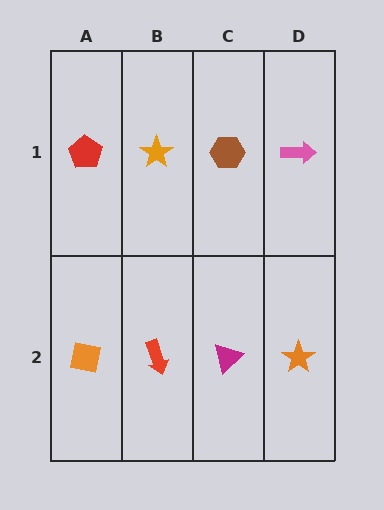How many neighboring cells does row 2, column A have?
2.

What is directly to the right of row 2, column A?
A red arrow.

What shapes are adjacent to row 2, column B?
An orange star (row 1, column B), an orange square (row 2, column A), a magenta triangle (row 2, column C).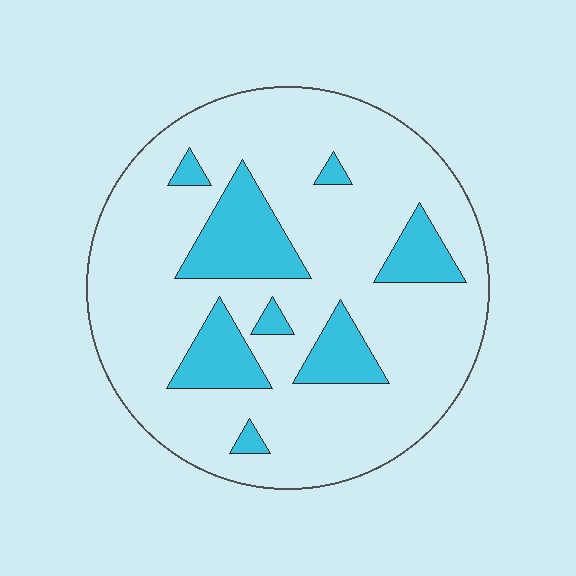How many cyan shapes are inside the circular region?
8.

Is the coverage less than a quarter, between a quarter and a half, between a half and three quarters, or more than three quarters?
Less than a quarter.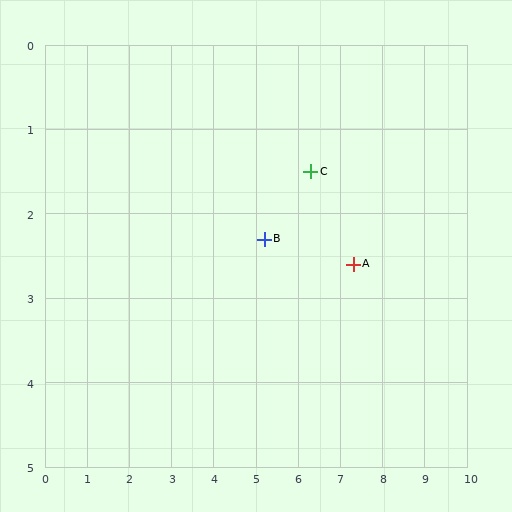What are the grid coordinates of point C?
Point C is at approximately (6.3, 1.5).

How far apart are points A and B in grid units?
Points A and B are about 2.1 grid units apart.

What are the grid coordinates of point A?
Point A is at approximately (7.3, 2.6).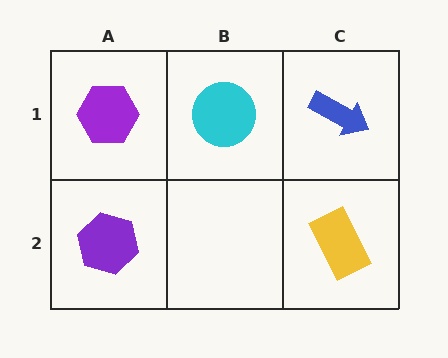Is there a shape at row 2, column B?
No, that cell is empty.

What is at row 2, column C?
A yellow rectangle.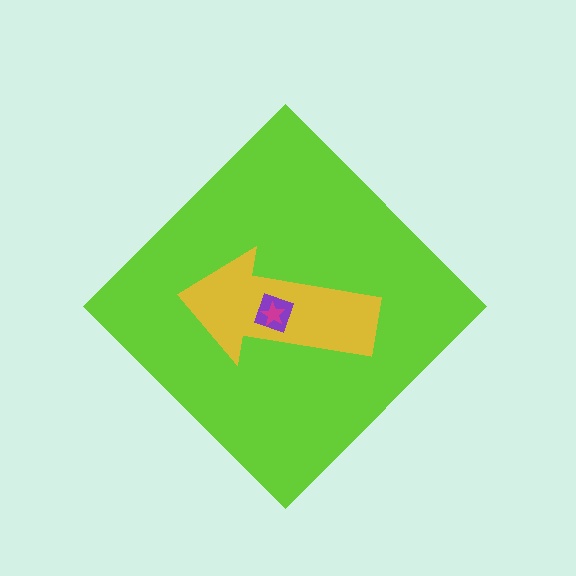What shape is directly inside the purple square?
The magenta star.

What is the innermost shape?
The magenta star.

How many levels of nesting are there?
4.